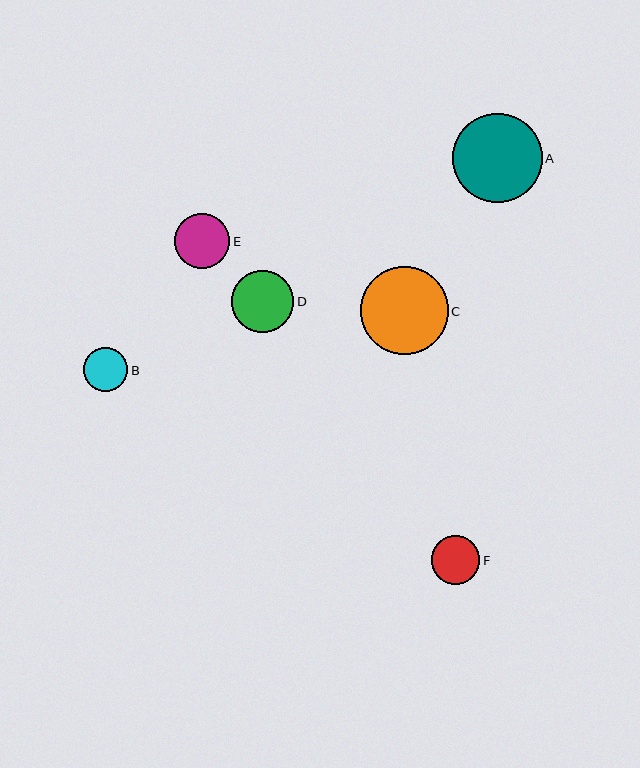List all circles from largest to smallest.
From largest to smallest: A, C, D, E, F, B.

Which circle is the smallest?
Circle B is the smallest with a size of approximately 44 pixels.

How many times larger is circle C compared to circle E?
Circle C is approximately 1.6 times the size of circle E.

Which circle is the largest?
Circle A is the largest with a size of approximately 89 pixels.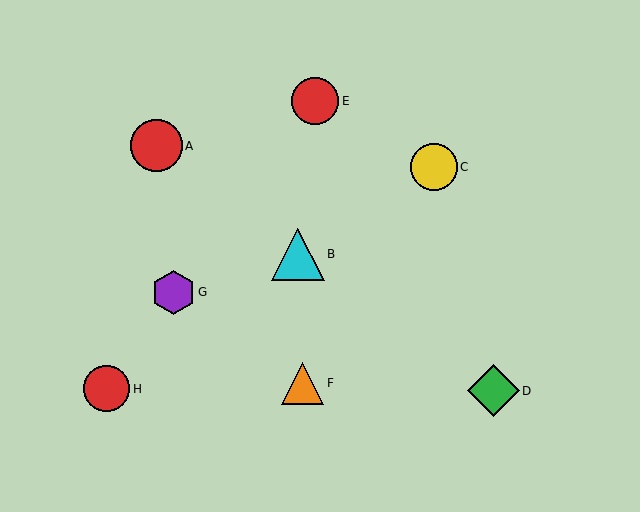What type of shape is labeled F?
Shape F is an orange triangle.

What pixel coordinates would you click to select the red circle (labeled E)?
Click at (315, 101) to select the red circle E.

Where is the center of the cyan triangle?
The center of the cyan triangle is at (298, 254).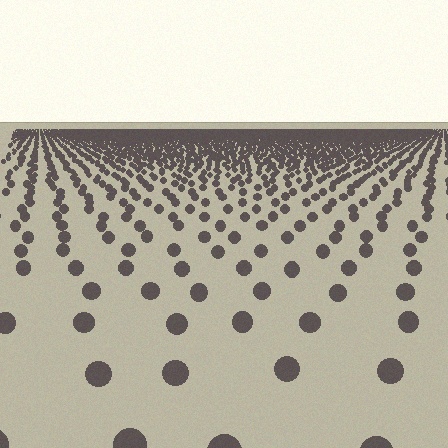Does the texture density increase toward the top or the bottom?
Density increases toward the top.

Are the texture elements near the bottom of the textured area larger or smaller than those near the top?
Larger. Near the bottom, elements are closer to the viewer and appear at a bigger on-screen size.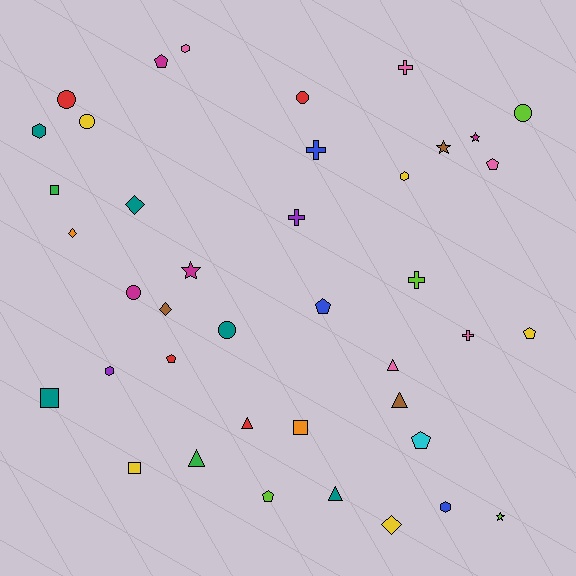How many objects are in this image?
There are 40 objects.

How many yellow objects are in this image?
There are 5 yellow objects.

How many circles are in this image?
There are 6 circles.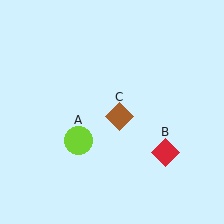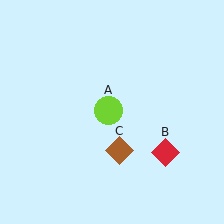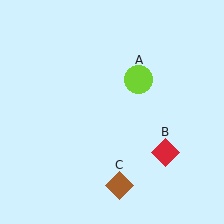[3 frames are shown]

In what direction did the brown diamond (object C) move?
The brown diamond (object C) moved down.